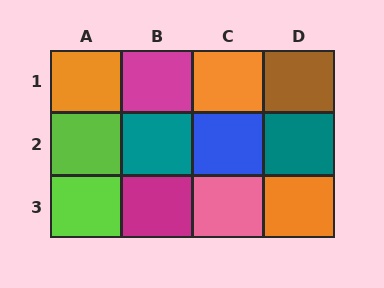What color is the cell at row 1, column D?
Brown.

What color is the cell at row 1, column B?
Magenta.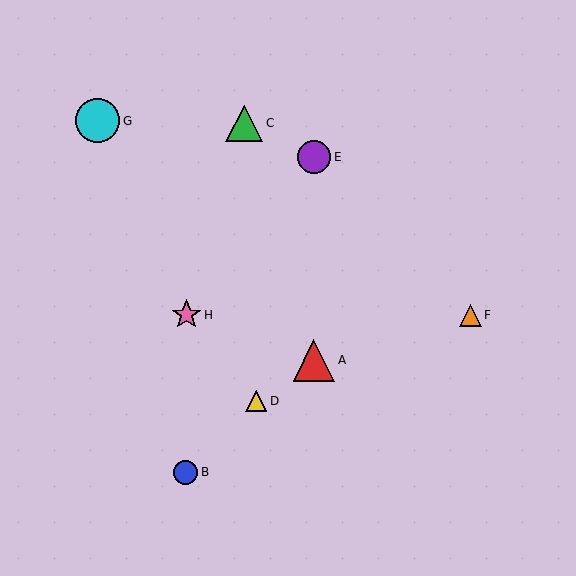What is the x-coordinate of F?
Object F is at x≈470.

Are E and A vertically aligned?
Yes, both are at x≈314.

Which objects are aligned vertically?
Objects A, E are aligned vertically.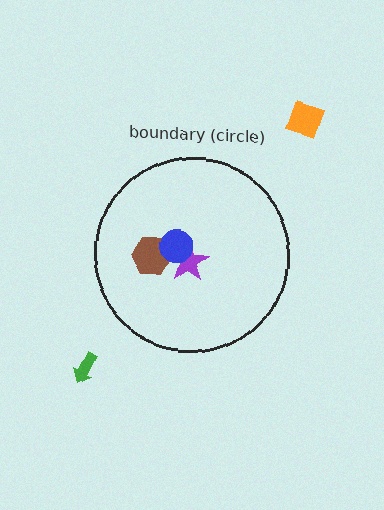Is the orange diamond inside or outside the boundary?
Outside.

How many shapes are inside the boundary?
3 inside, 2 outside.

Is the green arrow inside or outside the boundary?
Outside.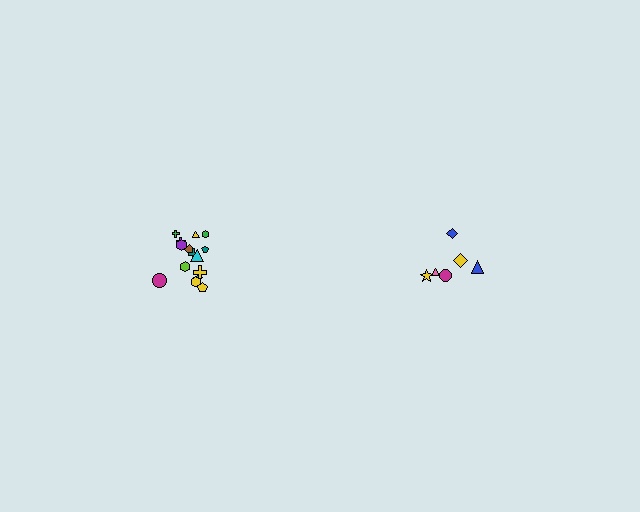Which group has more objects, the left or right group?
The left group.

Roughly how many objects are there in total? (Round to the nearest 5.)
Roughly 20 objects in total.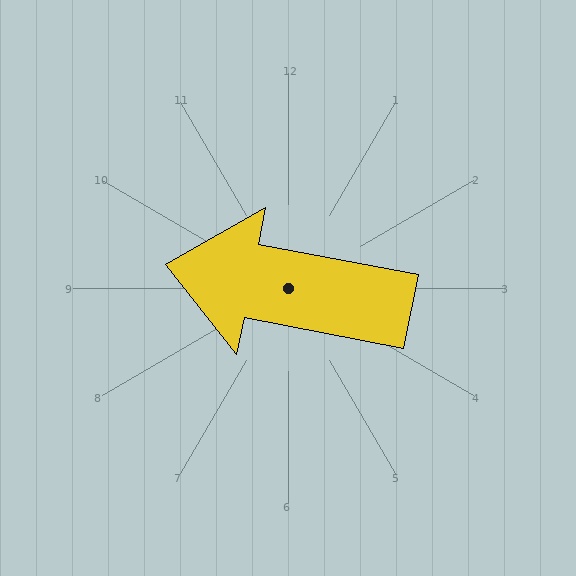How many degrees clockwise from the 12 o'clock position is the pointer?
Approximately 281 degrees.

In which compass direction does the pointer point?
West.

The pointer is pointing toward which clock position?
Roughly 9 o'clock.